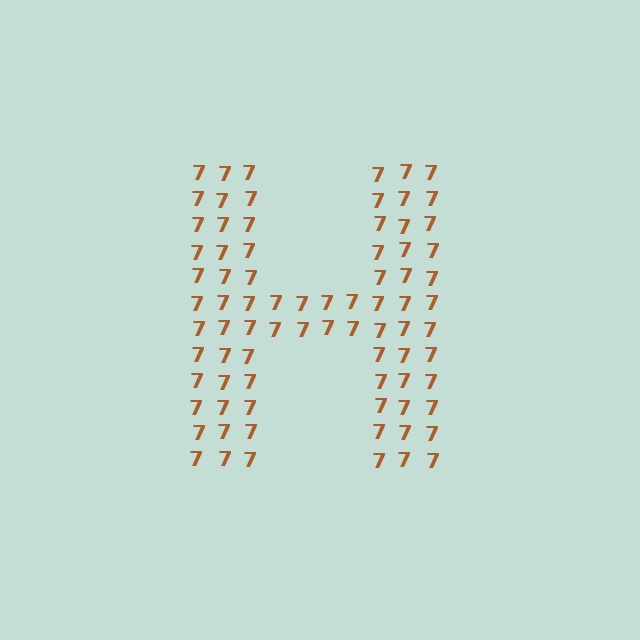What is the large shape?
The large shape is the letter H.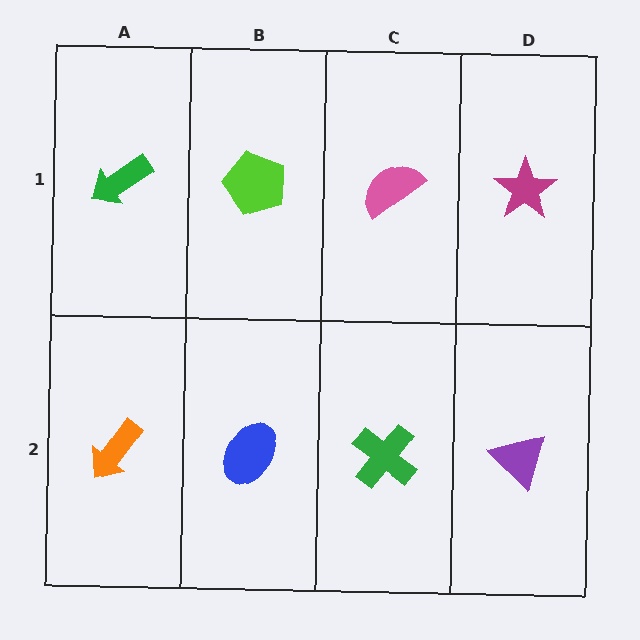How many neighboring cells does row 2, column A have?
2.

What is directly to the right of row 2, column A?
A blue ellipse.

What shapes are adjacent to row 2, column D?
A magenta star (row 1, column D), a green cross (row 2, column C).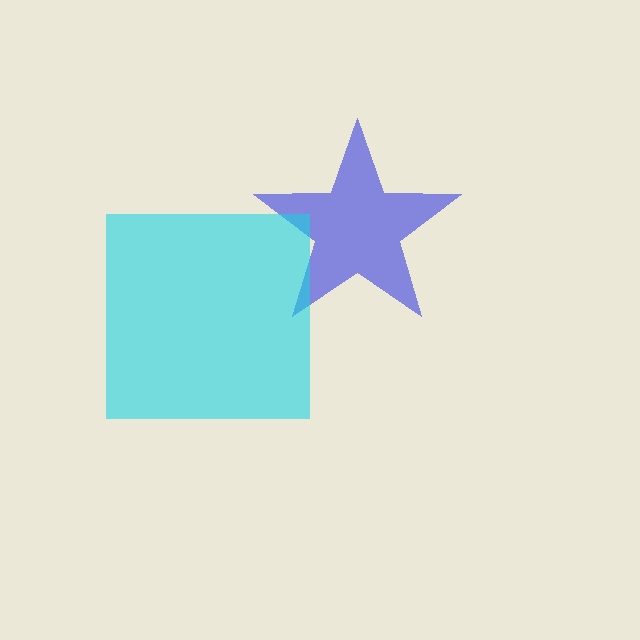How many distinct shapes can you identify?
There are 2 distinct shapes: a blue star, a cyan square.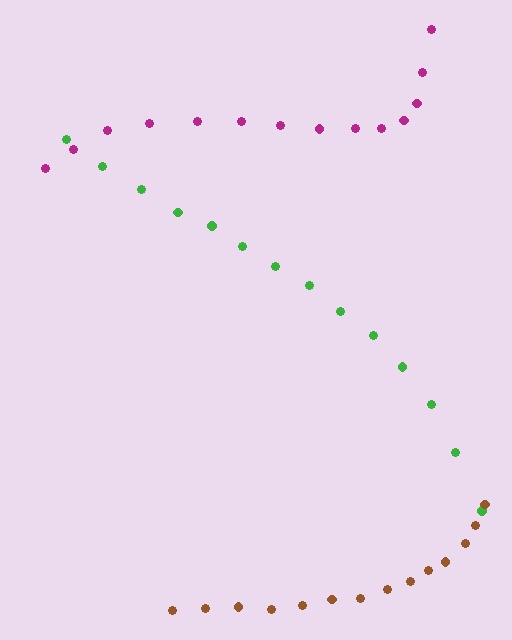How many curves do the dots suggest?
There are 3 distinct paths.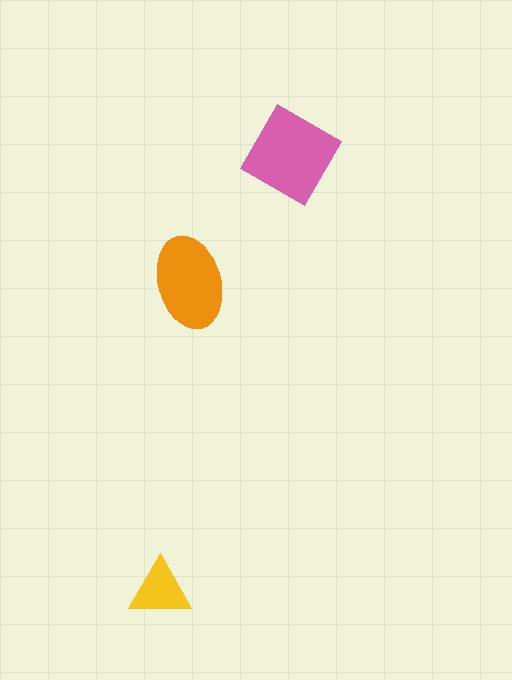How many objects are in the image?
There are 3 objects in the image.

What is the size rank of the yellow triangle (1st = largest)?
3rd.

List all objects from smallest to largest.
The yellow triangle, the orange ellipse, the pink diamond.